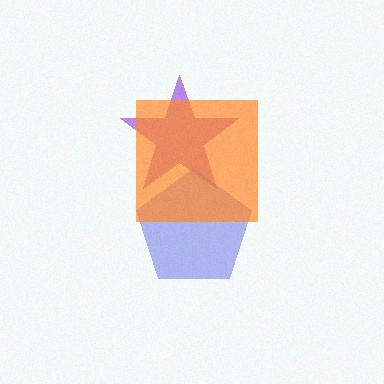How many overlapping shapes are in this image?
There are 3 overlapping shapes in the image.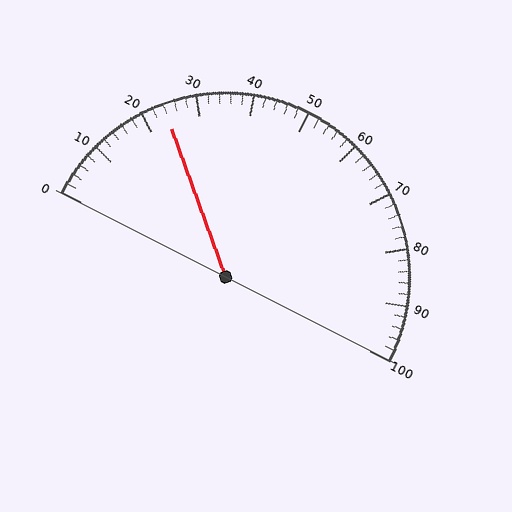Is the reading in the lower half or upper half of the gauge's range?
The reading is in the lower half of the range (0 to 100).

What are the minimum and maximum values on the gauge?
The gauge ranges from 0 to 100.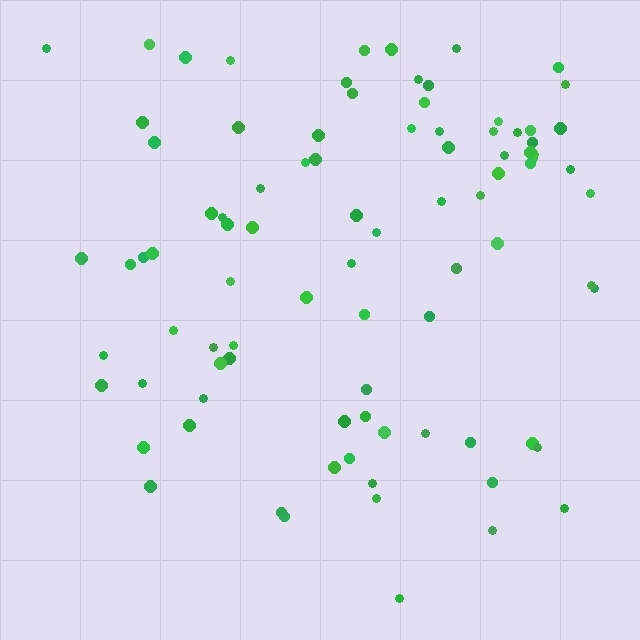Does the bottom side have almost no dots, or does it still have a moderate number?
Still a moderate number, just noticeably fewer than the top.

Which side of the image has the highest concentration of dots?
The top.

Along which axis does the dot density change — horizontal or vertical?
Vertical.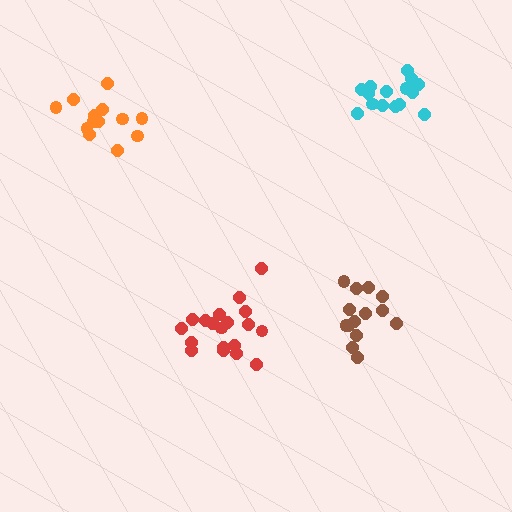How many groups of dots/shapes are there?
There are 4 groups.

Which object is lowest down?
The red cluster is bottommost.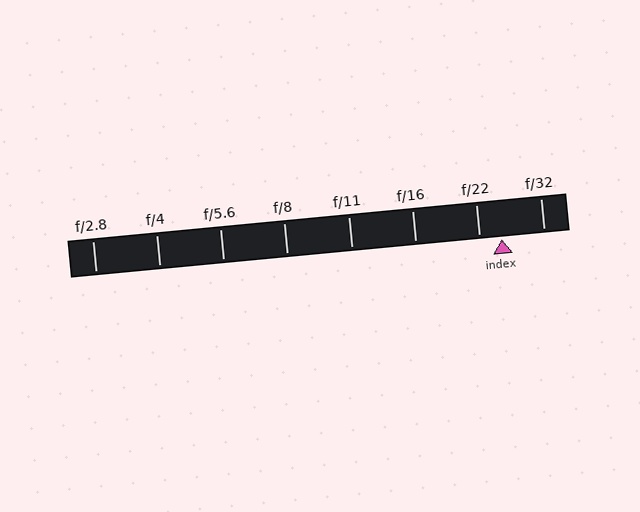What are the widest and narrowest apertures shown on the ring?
The widest aperture shown is f/2.8 and the narrowest is f/32.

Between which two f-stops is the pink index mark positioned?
The index mark is between f/22 and f/32.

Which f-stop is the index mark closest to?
The index mark is closest to f/22.